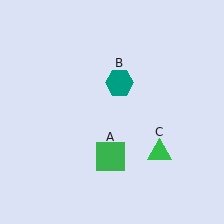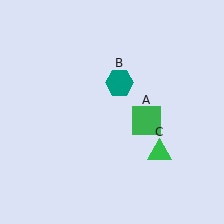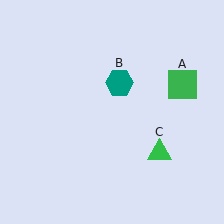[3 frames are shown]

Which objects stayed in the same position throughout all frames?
Teal hexagon (object B) and green triangle (object C) remained stationary.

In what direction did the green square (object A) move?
The green square (object A) moved up and to the right.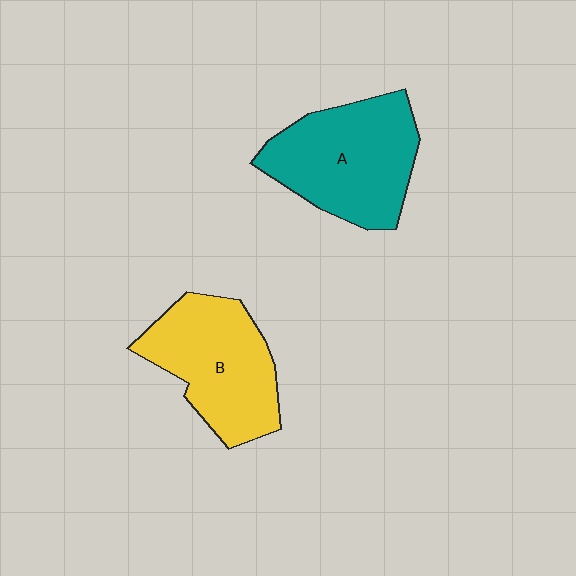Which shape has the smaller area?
Shape B (yellow).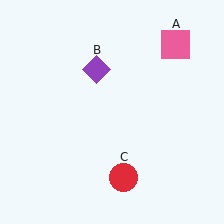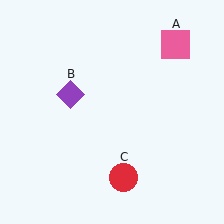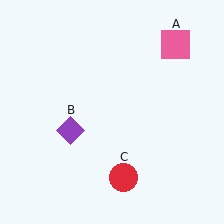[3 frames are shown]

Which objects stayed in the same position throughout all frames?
Pink square (object A) and red circle (object C) remained stationary.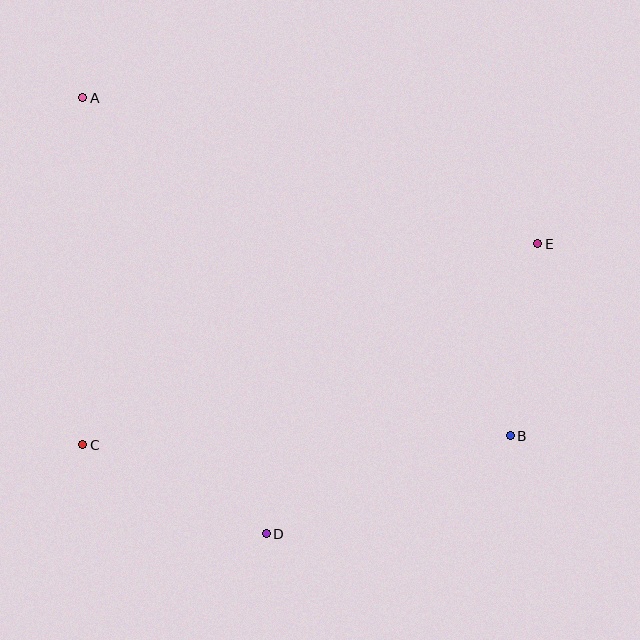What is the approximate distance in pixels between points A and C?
The distance between A and C is approximately 347 pixels.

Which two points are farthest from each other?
Points A and B are farthest from each other.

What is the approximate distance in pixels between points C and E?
The distance between C and E is approximately 497 pixels.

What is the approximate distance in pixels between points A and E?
The distance between A and E is approximately 477 pixels.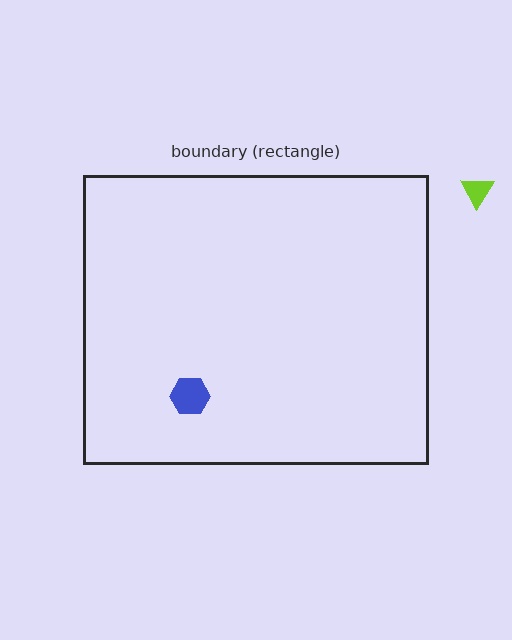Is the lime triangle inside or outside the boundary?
Outside.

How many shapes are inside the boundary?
1 inside, 1 outside.